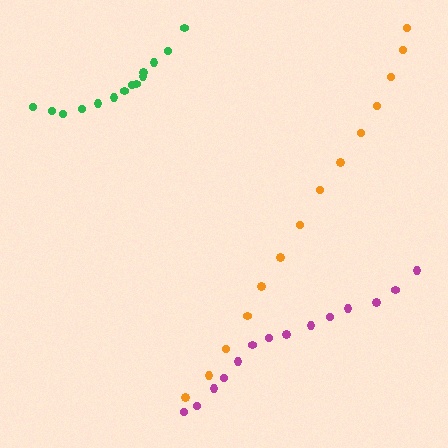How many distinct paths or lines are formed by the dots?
There are 3 distinct paths.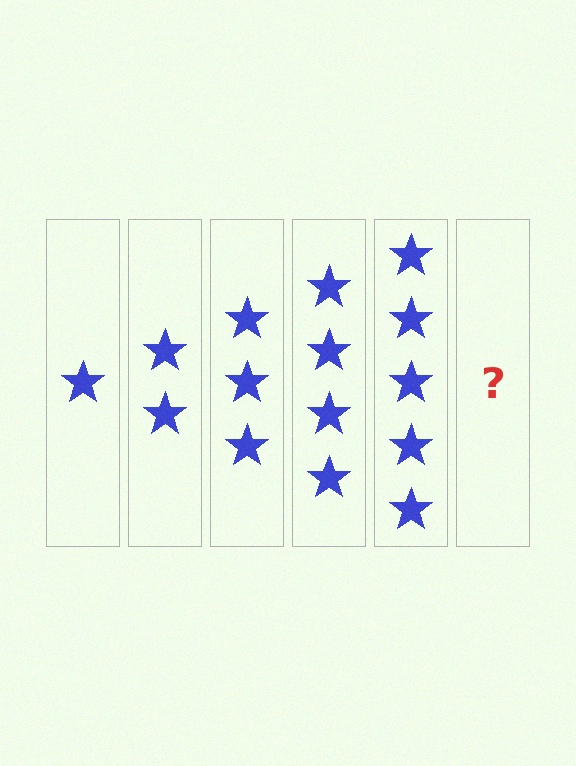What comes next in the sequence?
The next element should be 6 stars.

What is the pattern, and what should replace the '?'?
The pattern is that each step adds one more star. The '?' should be 6 stars.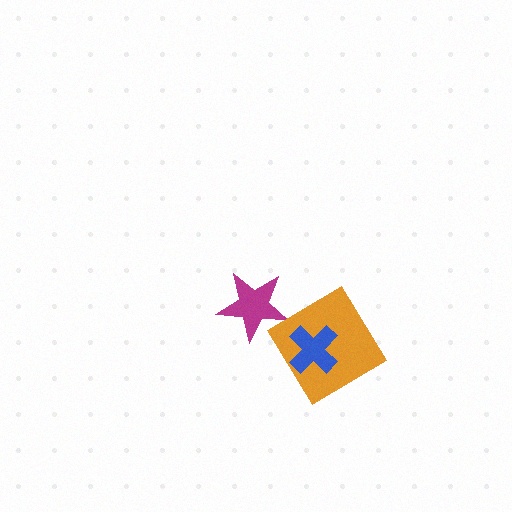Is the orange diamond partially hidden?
Yes, it is partially covered by another shape.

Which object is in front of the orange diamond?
The blue cross is in front of the orange diamond.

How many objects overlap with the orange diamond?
1 object overlaps with the orange diamond.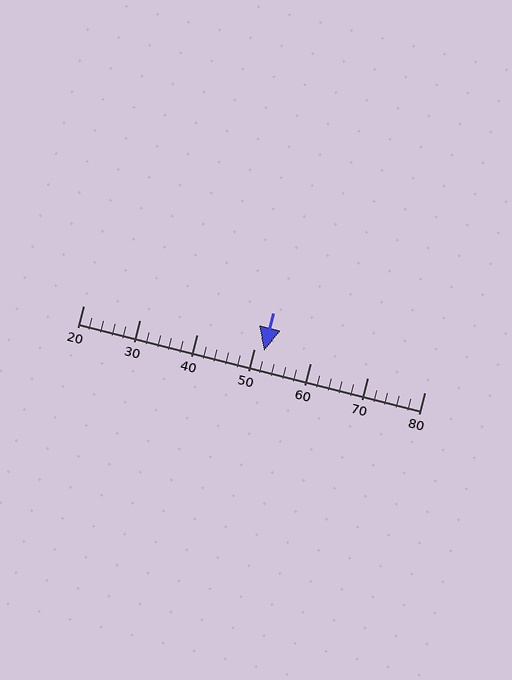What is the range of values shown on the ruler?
The ruler shows values from 20 to 80.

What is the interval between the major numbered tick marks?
The major tick marks are spaced 10 units apart.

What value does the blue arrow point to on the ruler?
The blue arrow points to approximately 52.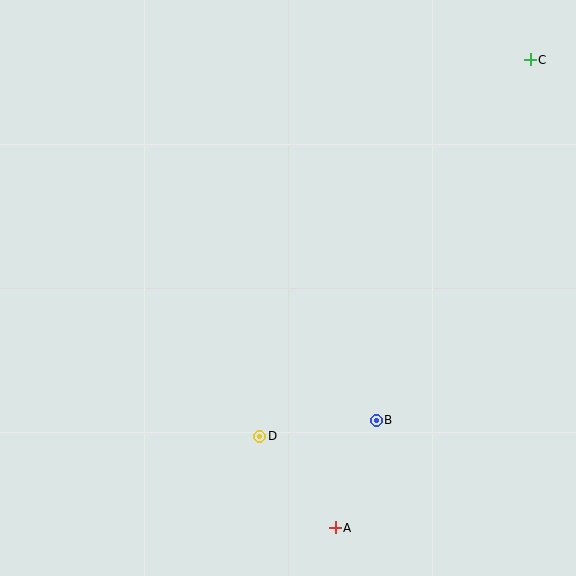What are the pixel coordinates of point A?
Point A is at (335, 528).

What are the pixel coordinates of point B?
Point B is at (376, 420).